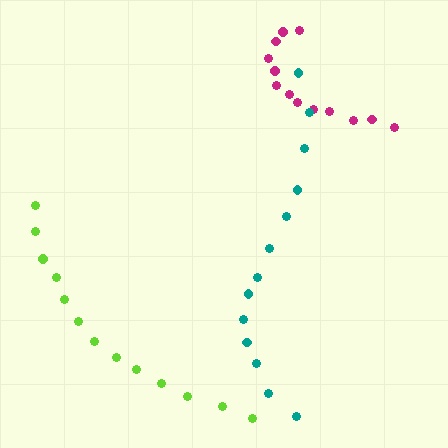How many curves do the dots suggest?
There are 3 distinct paths.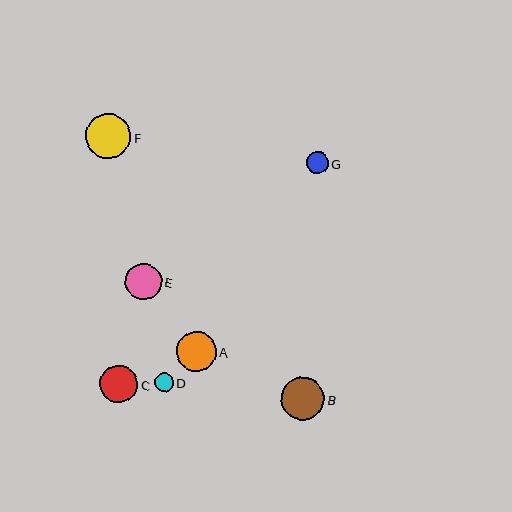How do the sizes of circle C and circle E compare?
Circle C and circle E are approximately the same size.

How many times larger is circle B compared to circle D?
Circle B is approximately 2.3 times the size of circle D.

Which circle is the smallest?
Circle D is the smallest with a size of approximately 19 pixels.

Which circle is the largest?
Circle F is the largest with a size of approximately 45 pixels.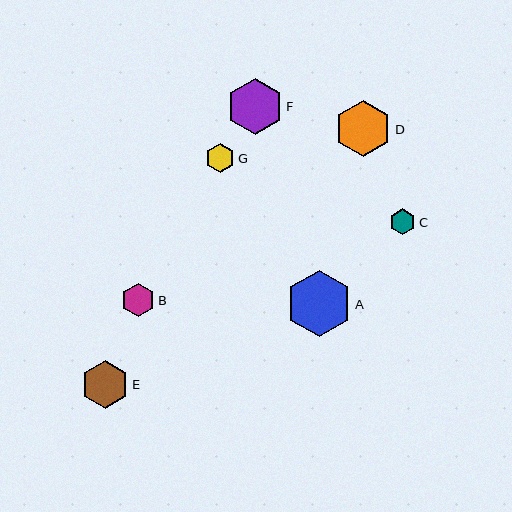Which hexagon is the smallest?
Hexagon C is the smallest with a size of approximately 26 pixels.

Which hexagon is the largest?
Hexagon A is the largest with a size of approximately 66 pixels.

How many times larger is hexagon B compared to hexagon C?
Hexagon B is approximately 1.3 times the size of hexagon C.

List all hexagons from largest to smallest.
From largest to smallest: A, D, F, E, B, G, C.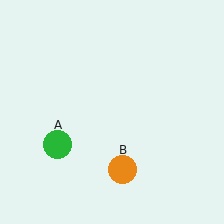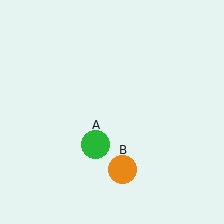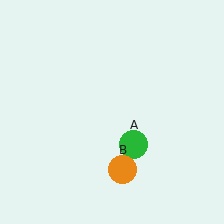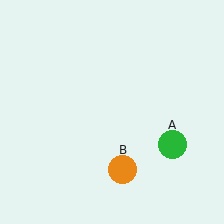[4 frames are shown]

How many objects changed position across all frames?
1 object changed position: green circle (object A).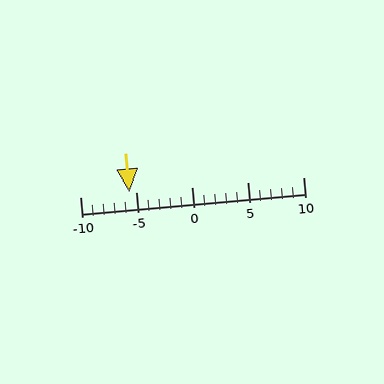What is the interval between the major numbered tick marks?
The major tick marks are spaced 5 units apart.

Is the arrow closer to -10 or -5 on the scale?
The arrow is closer to -5.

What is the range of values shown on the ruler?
The ruler shows values from -10 to 10.